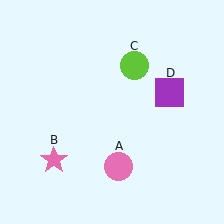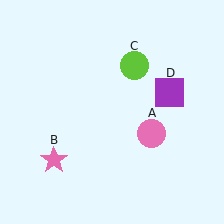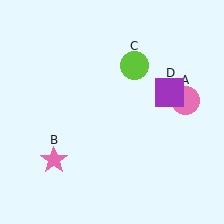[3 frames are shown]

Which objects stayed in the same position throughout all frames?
Pink star (object B) and lime circle (object C) and purple square (object D) remained stationary.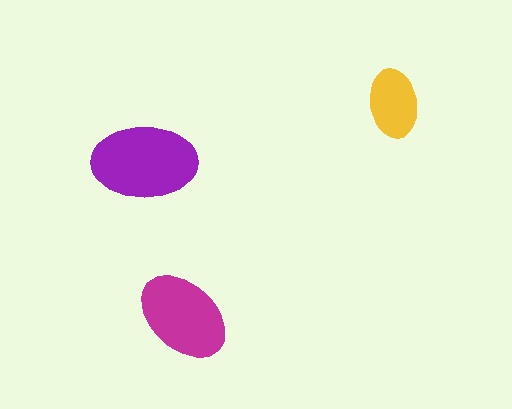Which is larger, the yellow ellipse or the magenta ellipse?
The magenta one.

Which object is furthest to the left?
The purple ellipse is leftmost.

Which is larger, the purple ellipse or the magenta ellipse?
The purple one.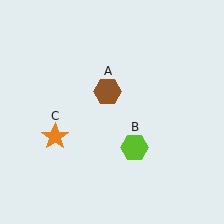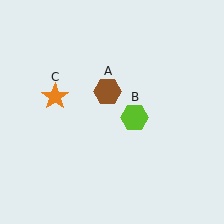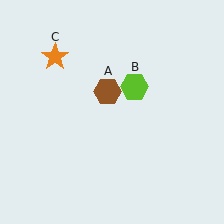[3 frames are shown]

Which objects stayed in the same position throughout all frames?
Brown hexagon (object A) remained stationary.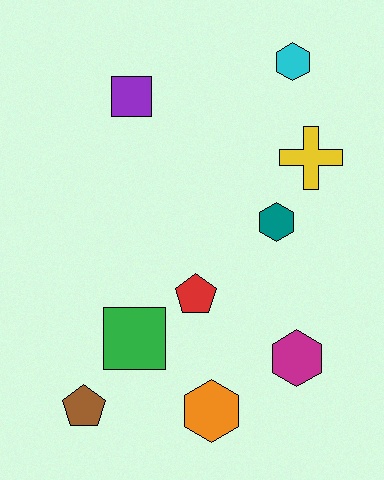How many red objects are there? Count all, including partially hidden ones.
There is 1 red object.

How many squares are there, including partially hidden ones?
There are 2 squares.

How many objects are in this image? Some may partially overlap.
There are 9 objects.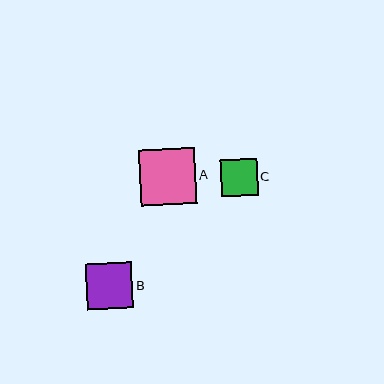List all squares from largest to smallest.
From largest to smallest: A, B, C.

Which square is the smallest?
Square C is the smallest with a size of approximately 37 pixels.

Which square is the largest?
Square A is the largest with a size of approximately 56 pixels.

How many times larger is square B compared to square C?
Square B is approximately 1.2 times the size of square C.